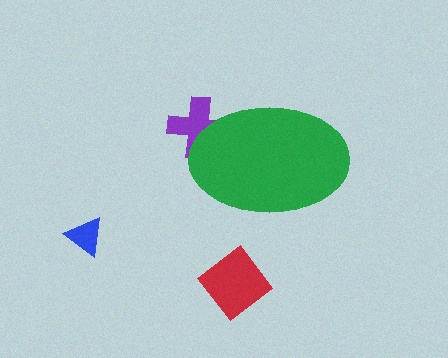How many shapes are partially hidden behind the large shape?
1 shape is partially hidden.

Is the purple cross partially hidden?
Yes, the purple cross is partially hidden behind the green ellipse.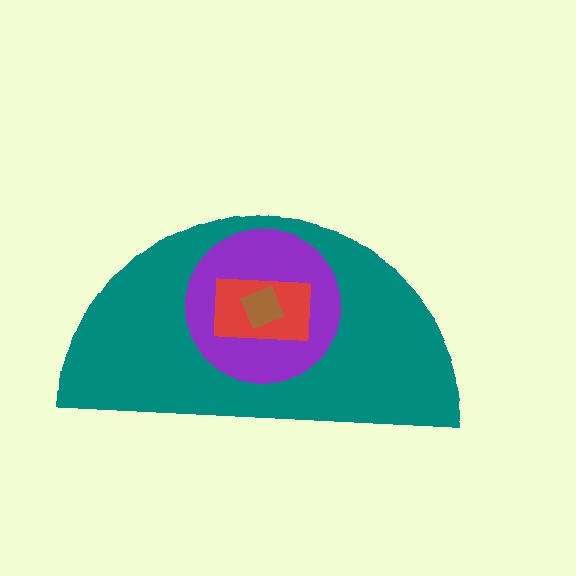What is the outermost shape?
The teal semicircle.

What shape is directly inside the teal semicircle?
The purple circle.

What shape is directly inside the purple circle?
The red rectangle.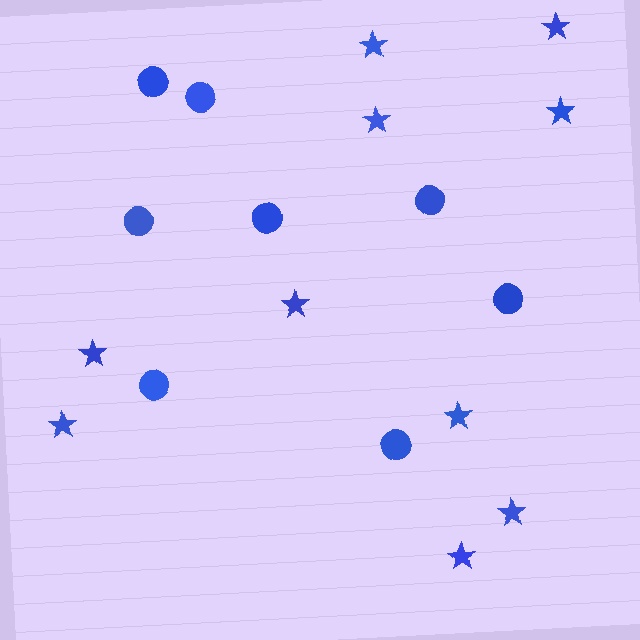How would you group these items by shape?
There are 2 groups: one group of stars (10) and one group of circles (8).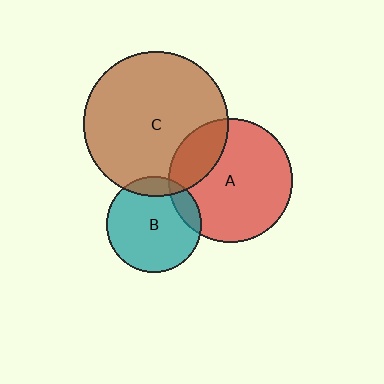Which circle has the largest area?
Circle C (brown).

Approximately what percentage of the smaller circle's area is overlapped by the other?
Approximately 25%.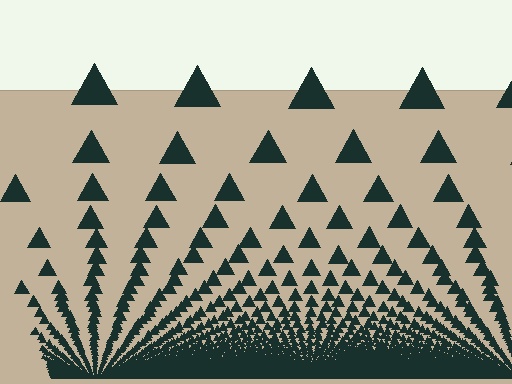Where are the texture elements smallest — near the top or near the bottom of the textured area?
Near the bottom.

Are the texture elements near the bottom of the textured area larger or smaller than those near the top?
Smaller. The gradient is inverted — elements near the bottom are smaller and denser.